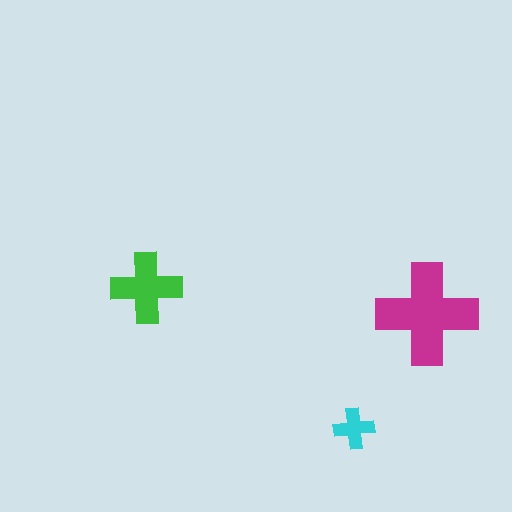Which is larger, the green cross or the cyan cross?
The green one.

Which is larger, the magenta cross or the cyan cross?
The magenta one.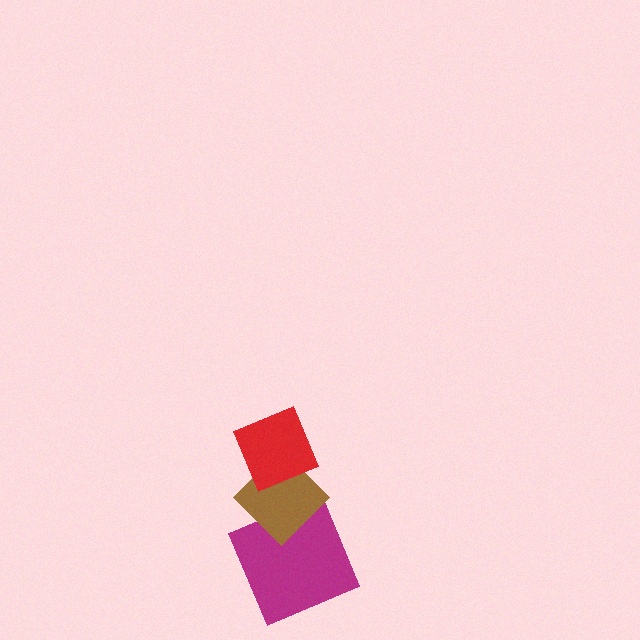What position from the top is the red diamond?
The red diamond is 1st from the top.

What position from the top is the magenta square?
The magenta square is 3rd from the top.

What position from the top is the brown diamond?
The brown diamond is 2nd from the top.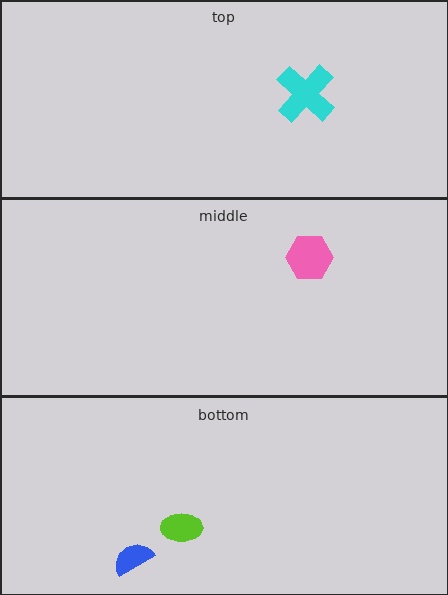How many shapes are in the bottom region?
2.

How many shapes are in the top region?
1.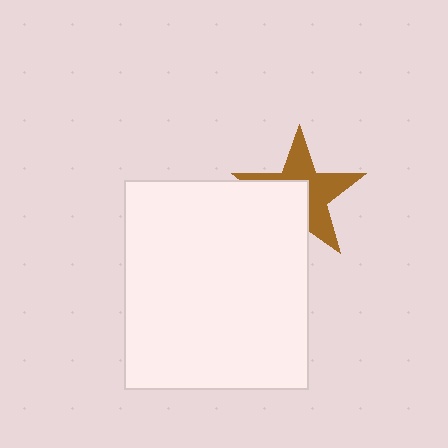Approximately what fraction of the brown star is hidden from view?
Roughly 45% of the brown star is hidden behind the white rectangle.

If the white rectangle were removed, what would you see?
You would see the complete brown star.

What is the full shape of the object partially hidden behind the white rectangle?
The partially hidden object is a brown star.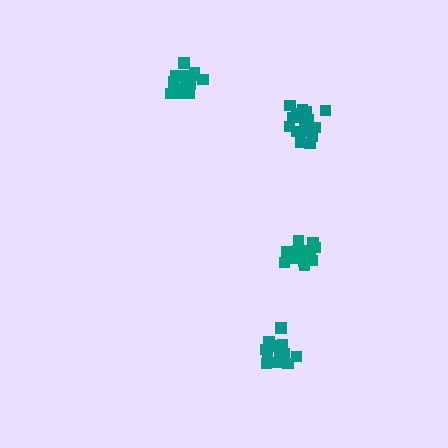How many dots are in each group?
Group 1: 19 dots, Group 2: 19 dots, Group 3: 15 dots, Group 4: 14 dots (67 total).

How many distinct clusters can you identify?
There are 4 distinct clusters.